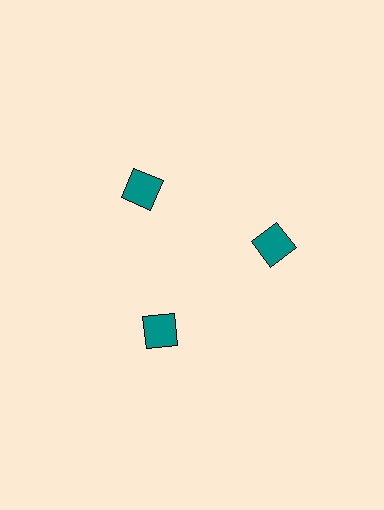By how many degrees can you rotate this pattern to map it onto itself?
The pattern maps onto itself every 120 degrees of rotation.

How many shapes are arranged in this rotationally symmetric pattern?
There are 3 shapes, arranged in 3 groups of 1.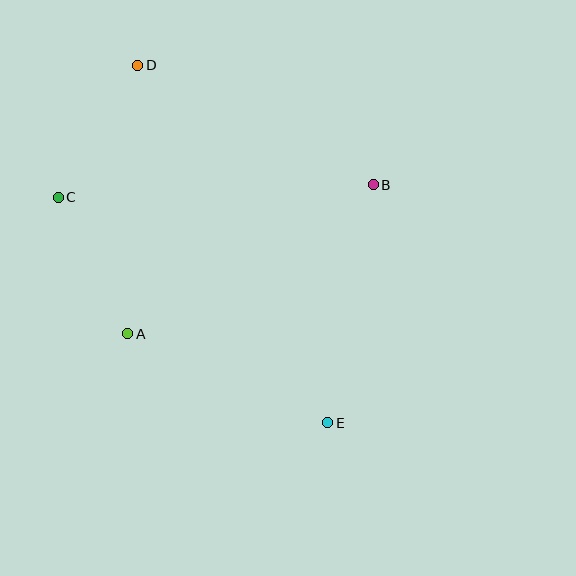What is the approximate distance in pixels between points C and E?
The distance between C and E is approximately 351 pixels.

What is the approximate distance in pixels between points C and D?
The distance between C and D is approximately 154 pixels.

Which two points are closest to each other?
Points A and C are closest to each other.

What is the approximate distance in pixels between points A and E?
The distance between A and E is approximately 219 pixels.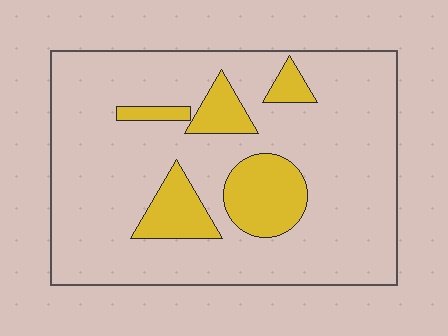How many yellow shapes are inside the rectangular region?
5.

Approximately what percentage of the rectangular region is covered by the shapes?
Approximately 20%.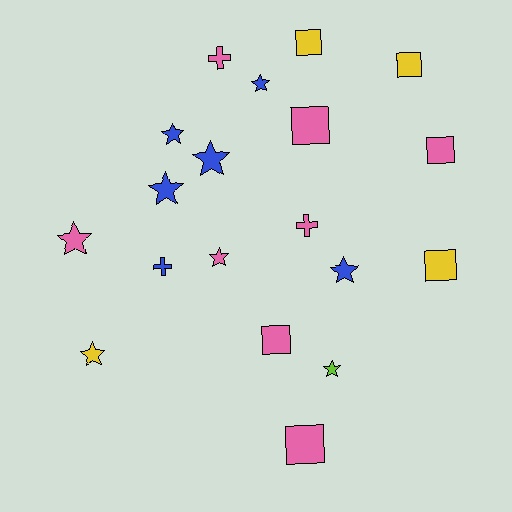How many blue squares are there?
There are no blue squares.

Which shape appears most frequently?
Star, with 9 objects.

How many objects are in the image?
There are 19 objects.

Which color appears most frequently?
Pink, with 8 objects.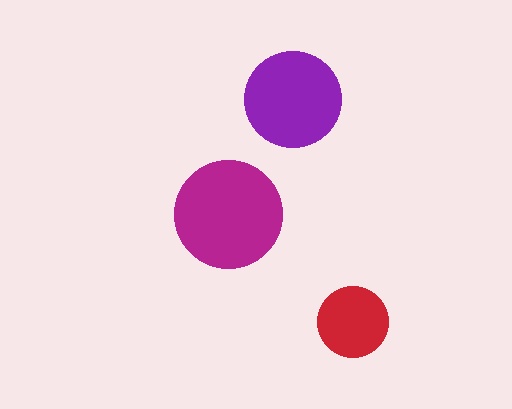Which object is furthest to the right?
The red circle is rightmost.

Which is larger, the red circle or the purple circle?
The purple one.